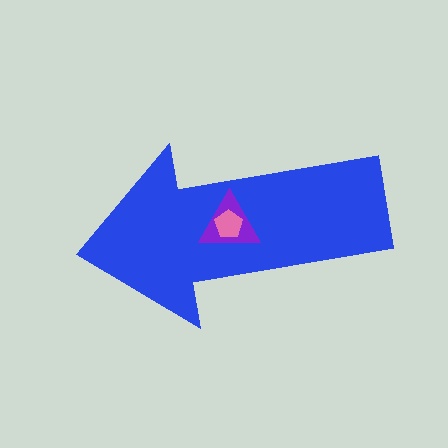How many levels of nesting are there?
3.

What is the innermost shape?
The pink pentagon.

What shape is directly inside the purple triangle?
The pink pentagon.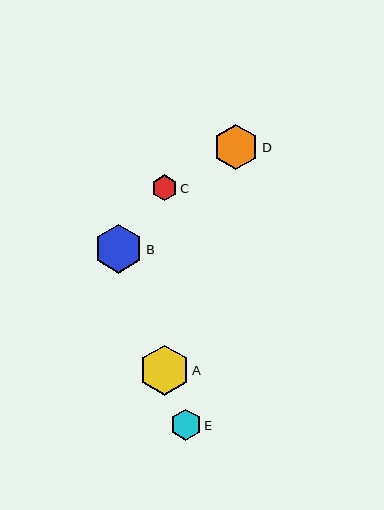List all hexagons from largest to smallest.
From largest to smallest: A, B, D, E, C.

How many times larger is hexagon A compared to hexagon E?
Hexagon A is approximately 1.6 times the size of hexagon E.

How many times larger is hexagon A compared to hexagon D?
Hexagon A is approximately 1.1 times the size of hexagon D.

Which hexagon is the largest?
Hexagon A is the largest with a size of approximately 50 pixels.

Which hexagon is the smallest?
Hexagon C is the smallest with a size of approximately 26 pixels.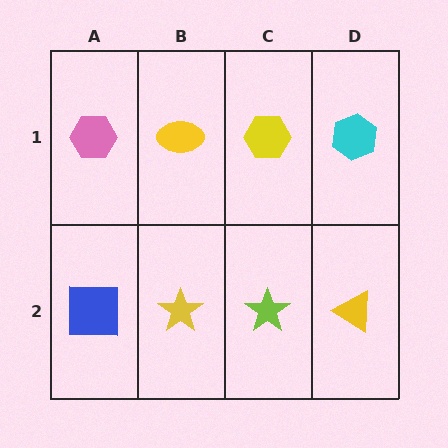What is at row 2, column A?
A blue square.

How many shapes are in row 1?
4 shapes.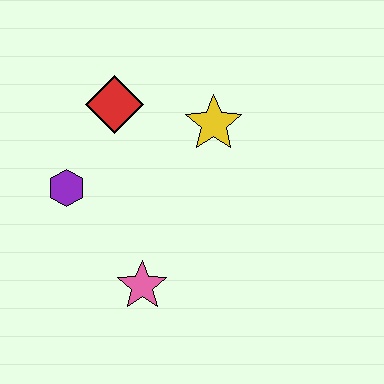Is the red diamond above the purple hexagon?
Yes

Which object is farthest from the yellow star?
The pink star is farthest from the yellow star.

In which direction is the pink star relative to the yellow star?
The pink star is below the yellow star.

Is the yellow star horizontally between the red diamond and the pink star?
No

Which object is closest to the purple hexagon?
The red diamond is closest to the purple hexagon.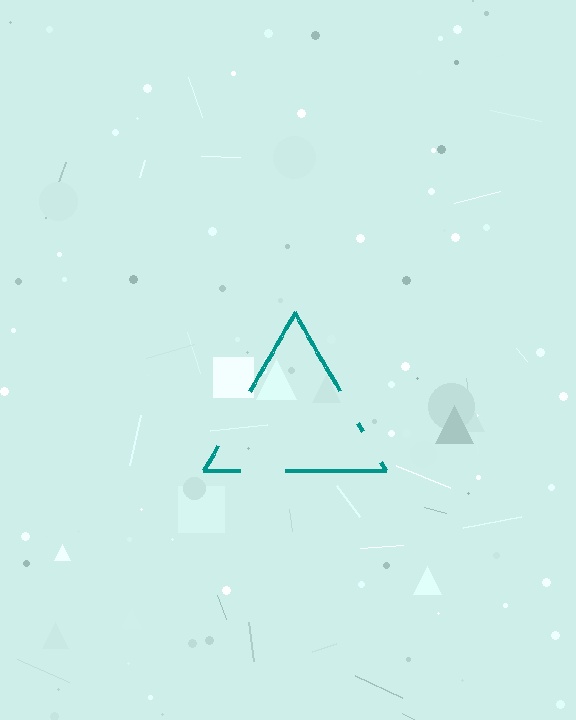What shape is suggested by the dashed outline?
The dashed outline suggests a triangle.